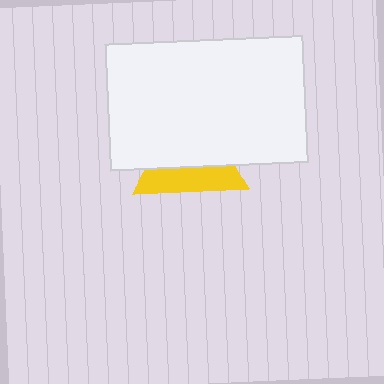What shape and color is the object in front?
The object in front is a white rectangle.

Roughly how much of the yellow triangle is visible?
A small part of it is visible (roughly 42%).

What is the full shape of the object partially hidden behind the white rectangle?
The partially hidden object is a yellow triangle.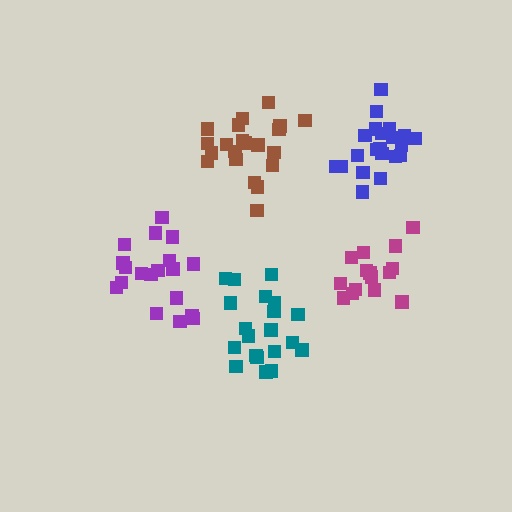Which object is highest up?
The blue cluster is topmost.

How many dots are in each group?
Group 1: 15 dots, Group 2: 21 dots, Group 3: 21 dots, Group 4: 20 dots, Group 5: 19 dots (96 total).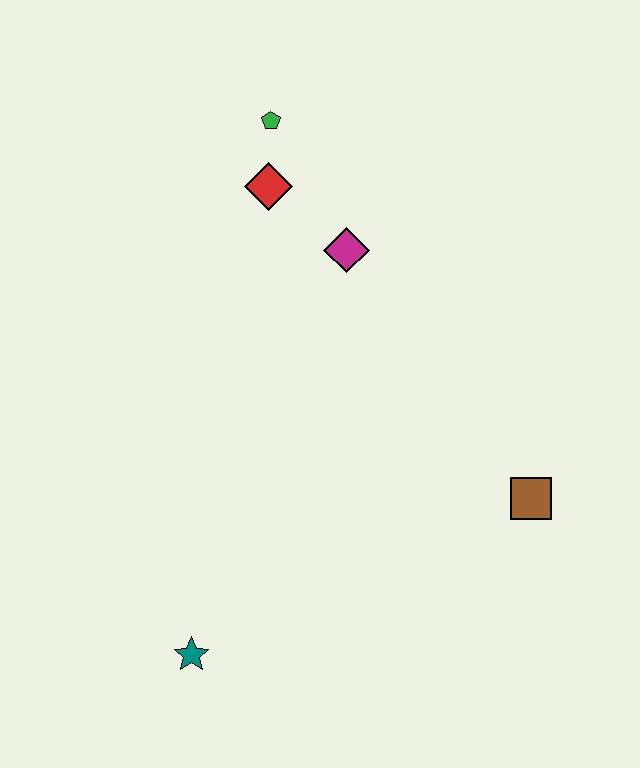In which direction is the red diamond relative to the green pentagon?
The red diamond is below the green pentagon.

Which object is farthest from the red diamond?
The teal star is farthest from the red diamond.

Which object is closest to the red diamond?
The green pentagon is closest to the red diamond.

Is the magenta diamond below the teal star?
No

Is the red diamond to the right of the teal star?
Yes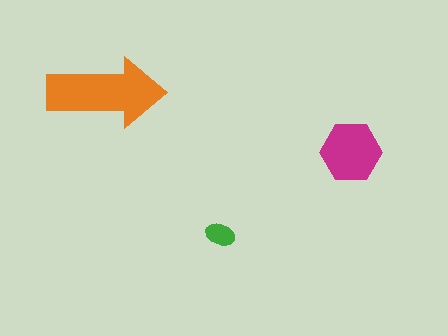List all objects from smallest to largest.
The green ellipse, the magenta hexagon, the orange arrow.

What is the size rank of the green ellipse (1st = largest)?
3rd.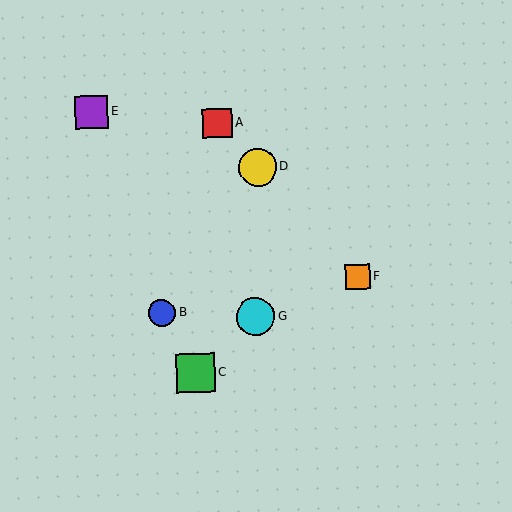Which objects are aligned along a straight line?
Objects A, D, F are aligned along a straight line.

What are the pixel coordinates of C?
Object C is at (195, 373).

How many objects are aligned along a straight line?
3 objects (A, D, F) are aligned along a straight line.